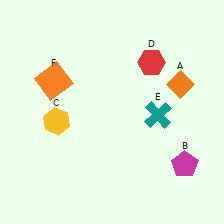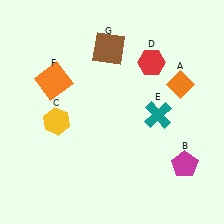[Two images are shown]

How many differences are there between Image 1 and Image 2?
There is 1 difference between the two images.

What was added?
A brown square (G) was added in Image 2.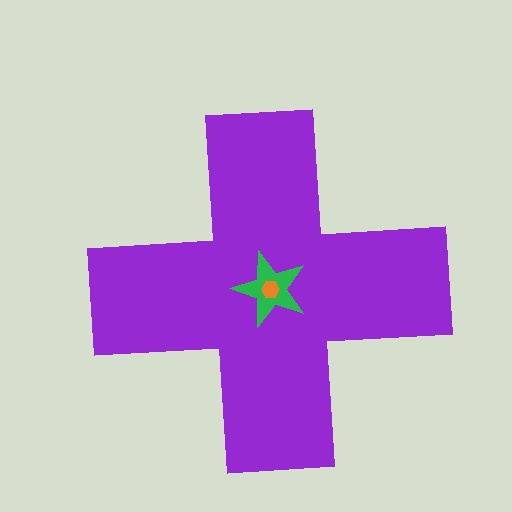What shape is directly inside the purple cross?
The green star.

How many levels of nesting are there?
3.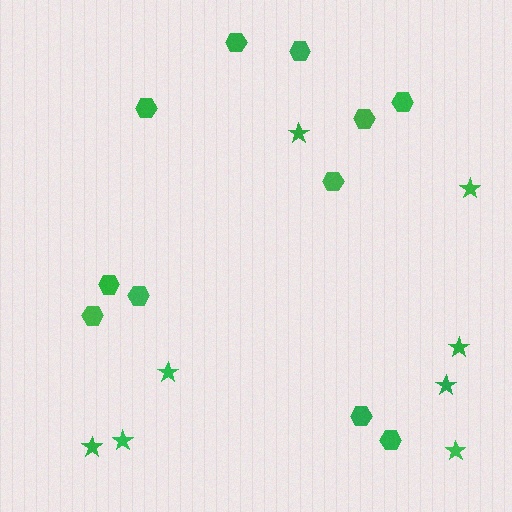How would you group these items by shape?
There are 2 groups: one group of hexagons (11) and one group of stars (8).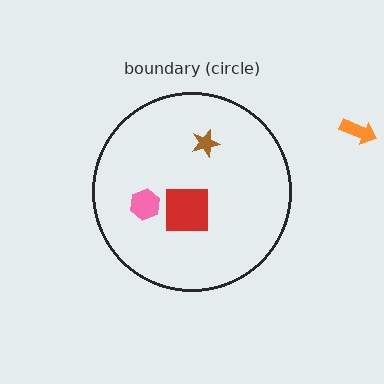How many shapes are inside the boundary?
3 inside, 1 outside.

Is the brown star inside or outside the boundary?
Inside.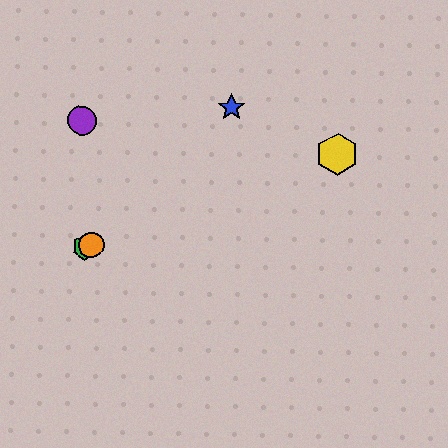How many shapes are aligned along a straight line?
4 shapes (the red hexagon, the green hexagon, the yellow hexagon, the orange circle) are aligned along a straight line.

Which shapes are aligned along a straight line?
The red hexagon, the green hexagon, the yellow hexagon, the orange circle are aligned along a straight line.